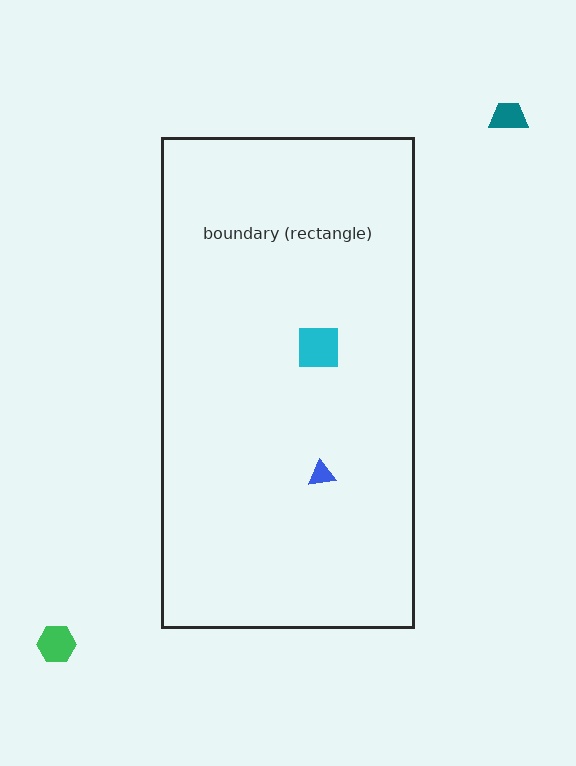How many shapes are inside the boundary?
2 inside, 2 outside.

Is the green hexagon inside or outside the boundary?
Outside.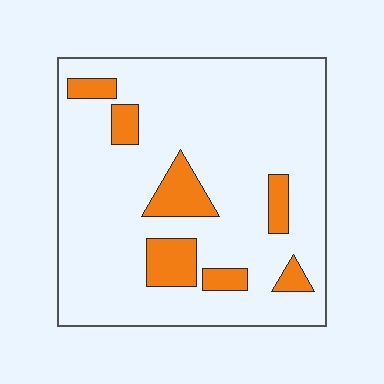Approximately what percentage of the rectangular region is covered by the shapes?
Approximately 15%.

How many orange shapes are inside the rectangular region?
7.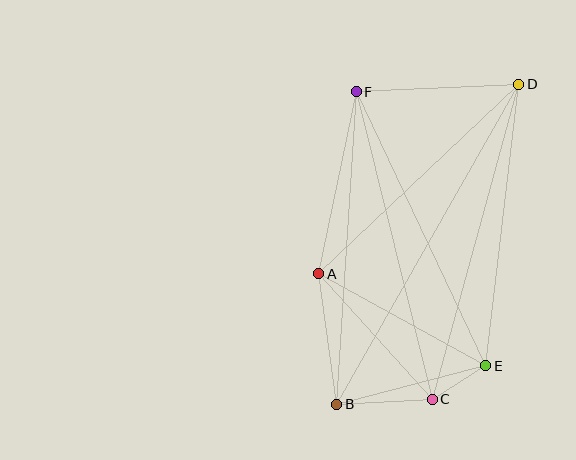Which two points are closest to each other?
Points C and E are closest to each other.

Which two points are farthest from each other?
Points B and D are farthest from each other.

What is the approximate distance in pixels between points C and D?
The distance between C and D is approximately 327 pixels.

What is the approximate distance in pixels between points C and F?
The distance between C and F is approximately 317 pixels.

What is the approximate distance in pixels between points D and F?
The distance between D and F is approximately 162 pixels.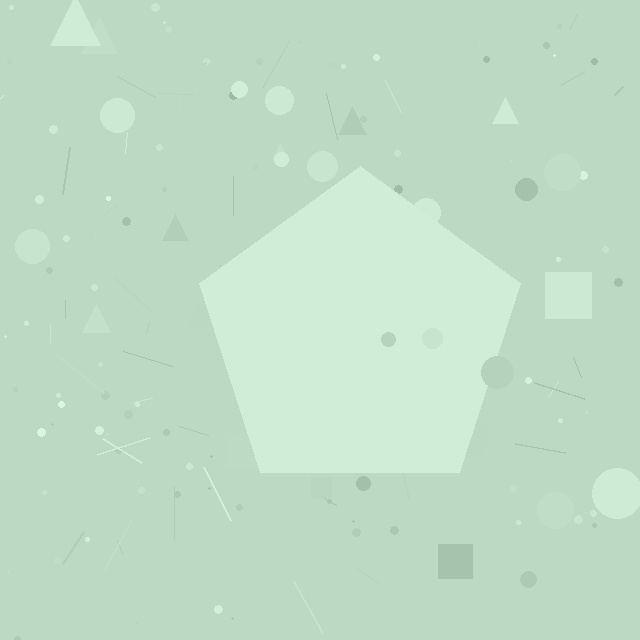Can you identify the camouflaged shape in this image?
The camouflaged shape is a pentagon.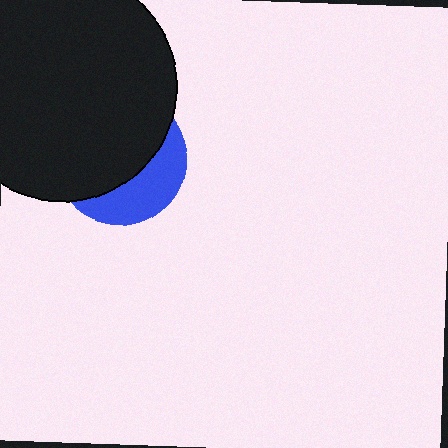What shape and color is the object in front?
The object in front is a black circle.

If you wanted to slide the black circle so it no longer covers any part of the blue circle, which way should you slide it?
Slide it toward the upper-left — that is the most direct way to separate the two shapes.